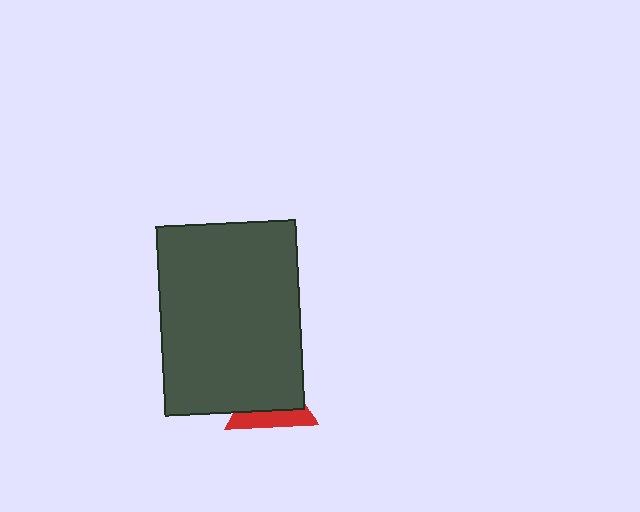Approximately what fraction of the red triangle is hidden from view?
Roughly 65% of the red triangle is hidden behind the dark gray rectangle.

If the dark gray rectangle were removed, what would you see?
You would see the complete red triangle.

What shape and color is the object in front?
The object in front is a dark gray rectangle.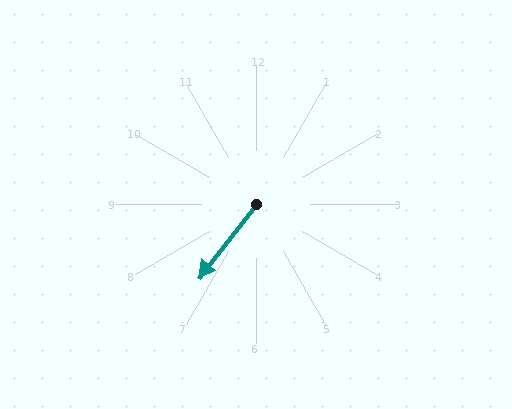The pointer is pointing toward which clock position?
Roughly 7 o'clock.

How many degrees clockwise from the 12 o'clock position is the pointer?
Approximately 218 degrees.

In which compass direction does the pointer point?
Southwest.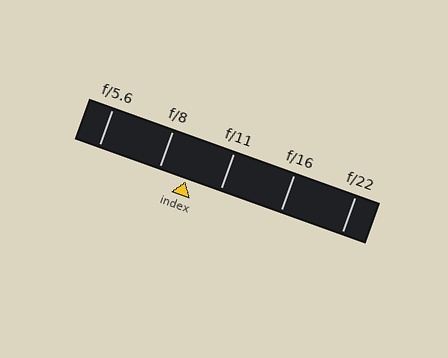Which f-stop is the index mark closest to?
The index mark is closest to f/8.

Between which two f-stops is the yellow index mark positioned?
The index mark is between f/8 and f/11.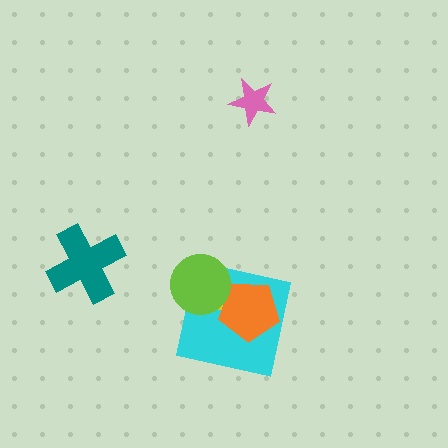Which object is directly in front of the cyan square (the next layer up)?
The yellow triangle is directly in front of the cyan square.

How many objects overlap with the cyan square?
3 objects overlap with the cyan square.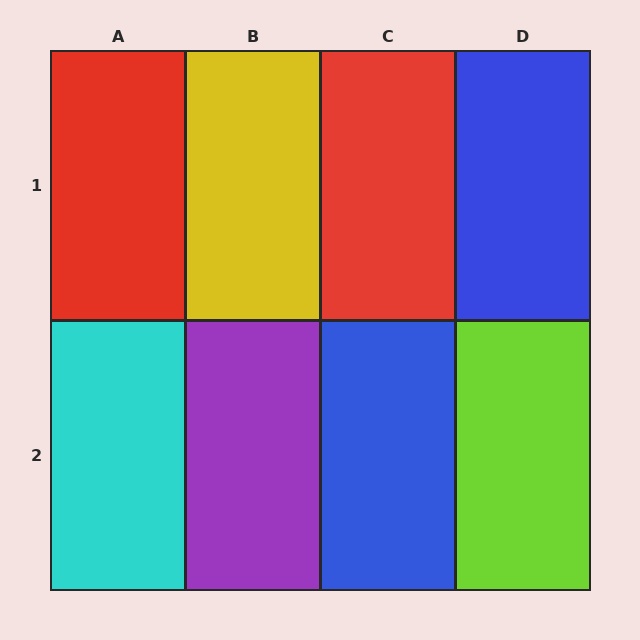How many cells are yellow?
1 cell is yellow.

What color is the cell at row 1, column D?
Blue.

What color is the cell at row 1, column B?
Yellow.